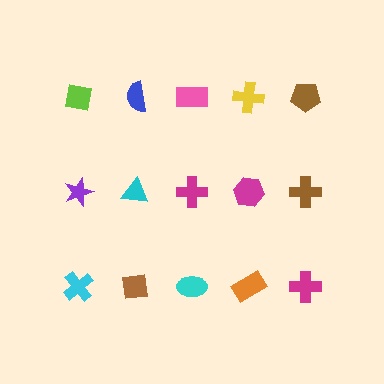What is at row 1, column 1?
A lime square.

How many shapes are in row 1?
5 shapes.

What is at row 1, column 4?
A yellow cross.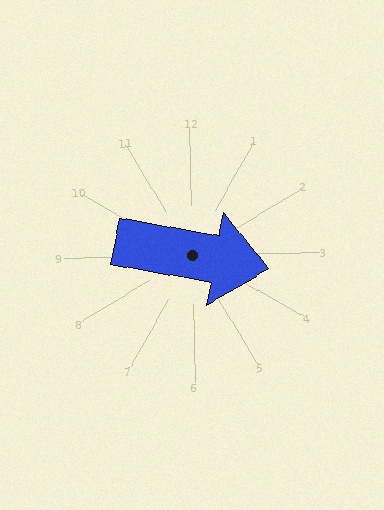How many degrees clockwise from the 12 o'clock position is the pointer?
Approximately 101 degrees.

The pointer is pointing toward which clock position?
Roughly 3 o'clock.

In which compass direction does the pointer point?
East.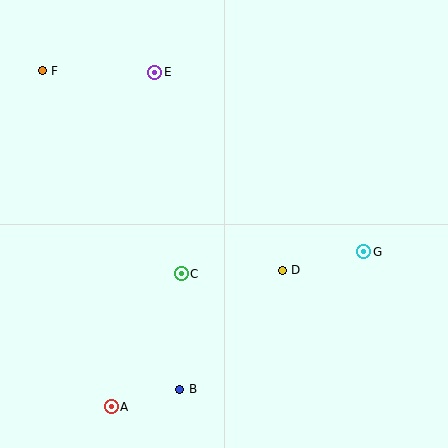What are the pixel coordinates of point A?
Point A is at (111, 407).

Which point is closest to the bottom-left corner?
Point A is closest to the bottom-left corner.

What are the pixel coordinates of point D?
Point D is at (282, 270).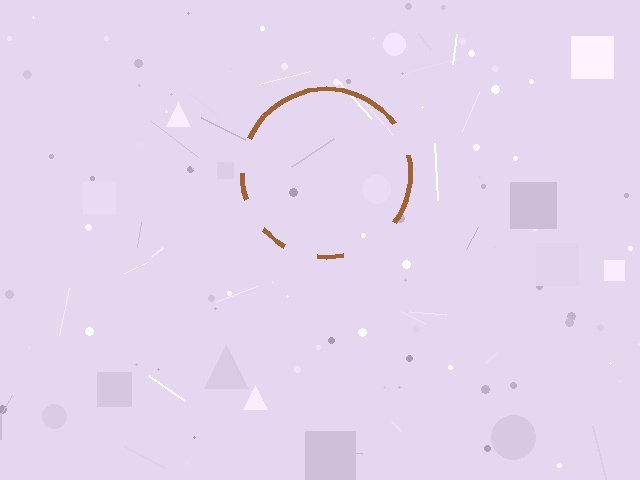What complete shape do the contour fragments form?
The contour fragments form a circle.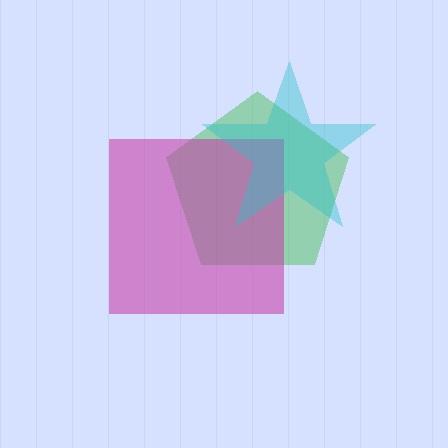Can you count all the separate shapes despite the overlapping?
Yes, there are 3 separate shapes.